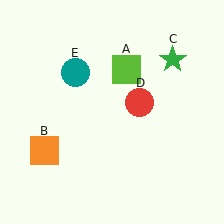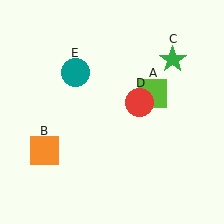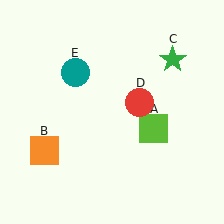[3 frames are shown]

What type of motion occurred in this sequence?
The lime square (object A) rotated clockwise around the center of the scene.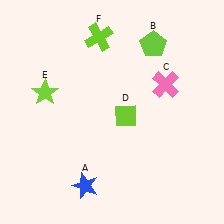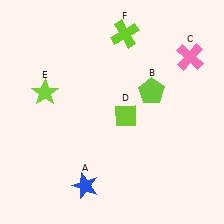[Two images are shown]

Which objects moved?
The objects that moved are: the lime pentagon (B), the pink cross (C), the lime cross (F).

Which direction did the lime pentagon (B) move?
The lime pentagon (B) moved down.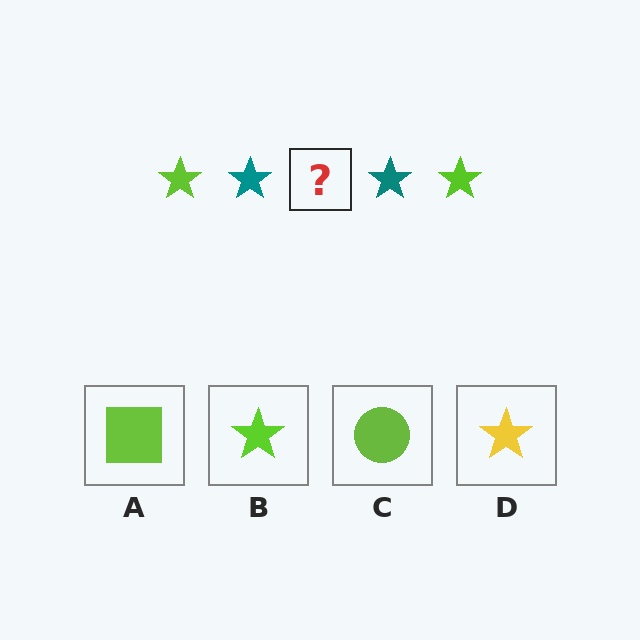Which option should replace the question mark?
Option B.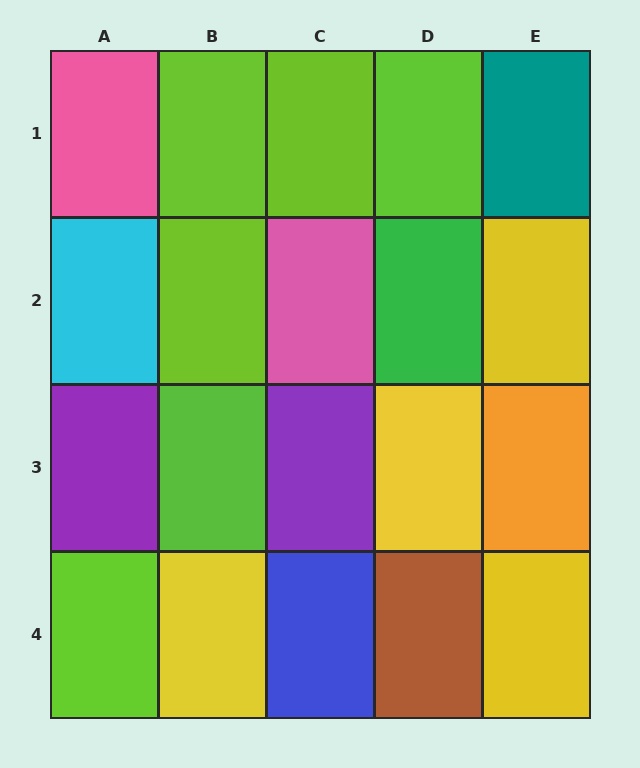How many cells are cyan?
1 cell is cyan.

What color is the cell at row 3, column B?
Lime.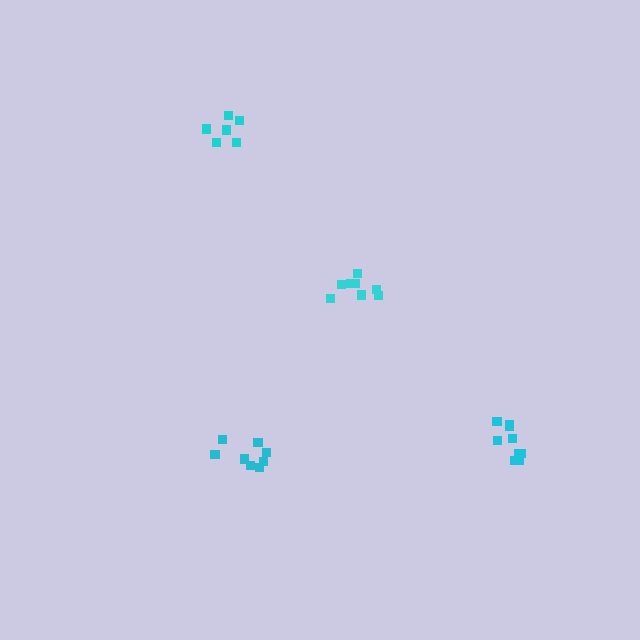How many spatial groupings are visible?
There are 4 spatial groupings.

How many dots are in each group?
Group 1: 8 dots, Group 2: 9 dots, Group 3: 8 dots, Group 4: 6 dots (31 total).